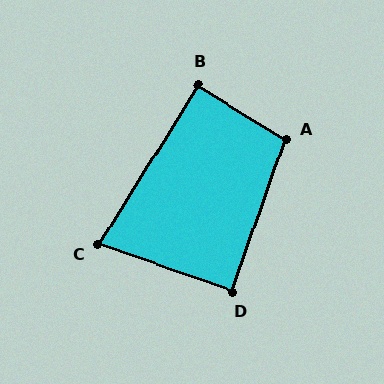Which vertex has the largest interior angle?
A, at approximately 103 degrees.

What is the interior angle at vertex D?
Approximately 90 degrees (approximately right).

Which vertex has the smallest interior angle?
C, at approximately 77 degrees.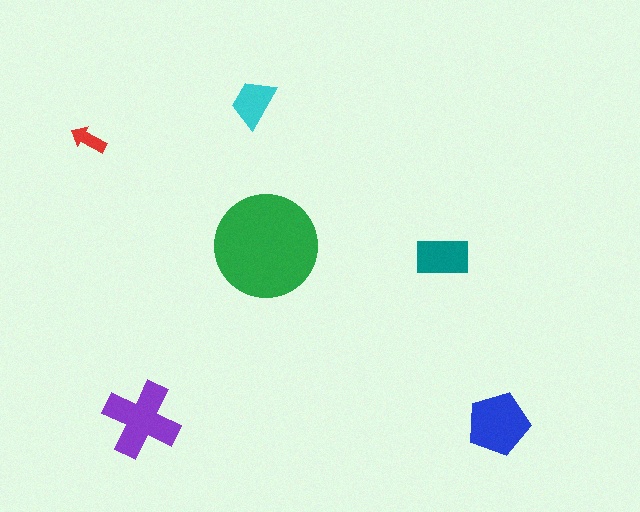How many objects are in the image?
There are 6 objects in the image.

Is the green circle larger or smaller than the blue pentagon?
Larger.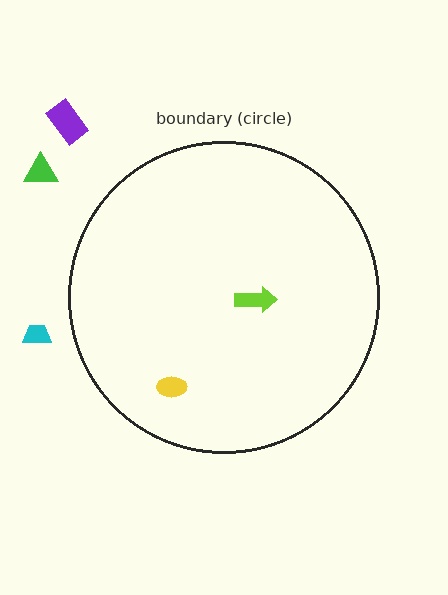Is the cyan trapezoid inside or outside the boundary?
Outside.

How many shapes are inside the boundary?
2 inside, 3 outside.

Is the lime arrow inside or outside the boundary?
Inside.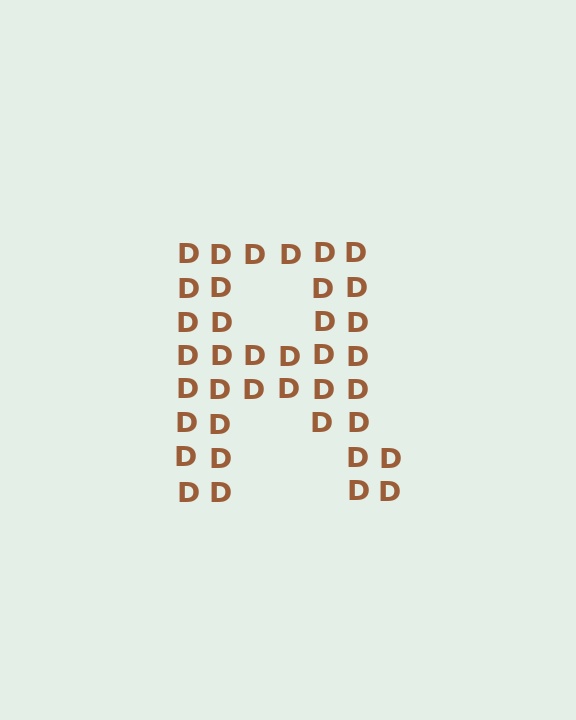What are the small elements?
The small elements are letter D's.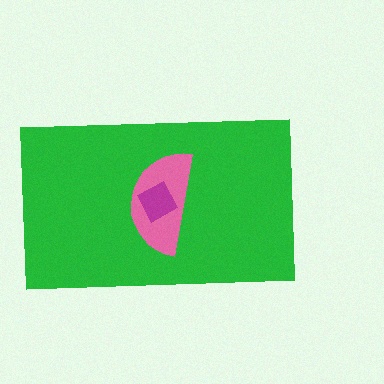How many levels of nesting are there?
3.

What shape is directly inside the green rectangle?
The pink semicircle.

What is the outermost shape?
The green rectangle.